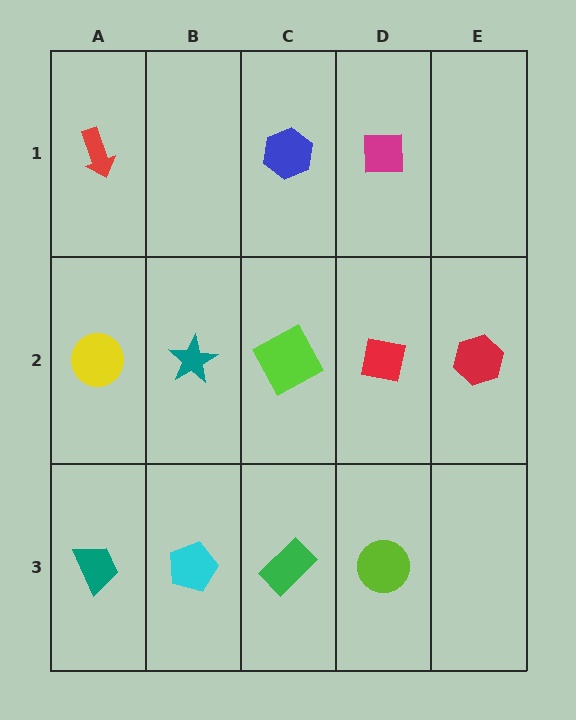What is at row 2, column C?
A lime square.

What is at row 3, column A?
A teal trapezoid.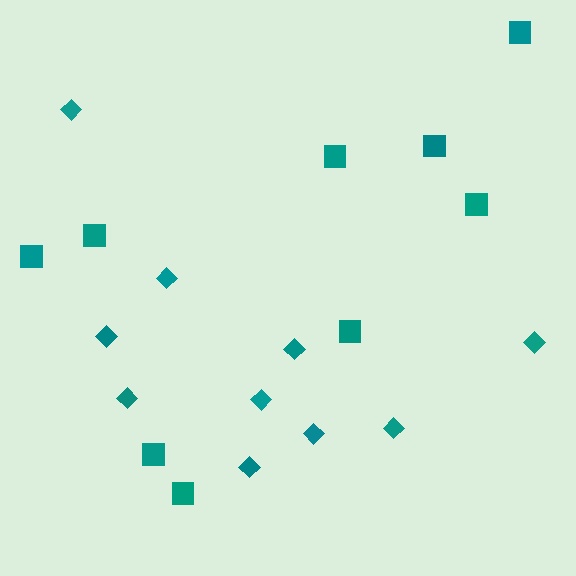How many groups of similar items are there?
There are 2 groups: one group of diamonds (10) and one group of squares (9).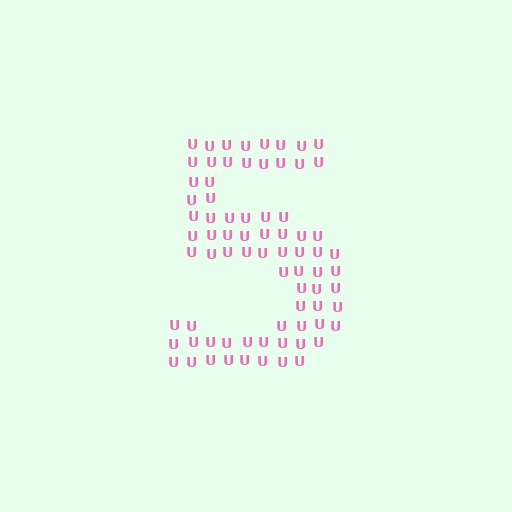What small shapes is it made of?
It is made of small letter U's.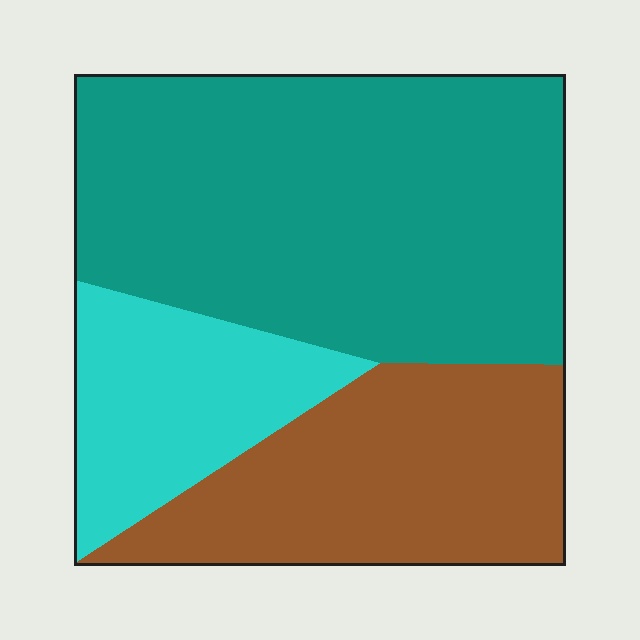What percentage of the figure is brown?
Brown covers roughly 30% of the figure.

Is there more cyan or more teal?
Teal.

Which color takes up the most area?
Teal, at roughly 55%.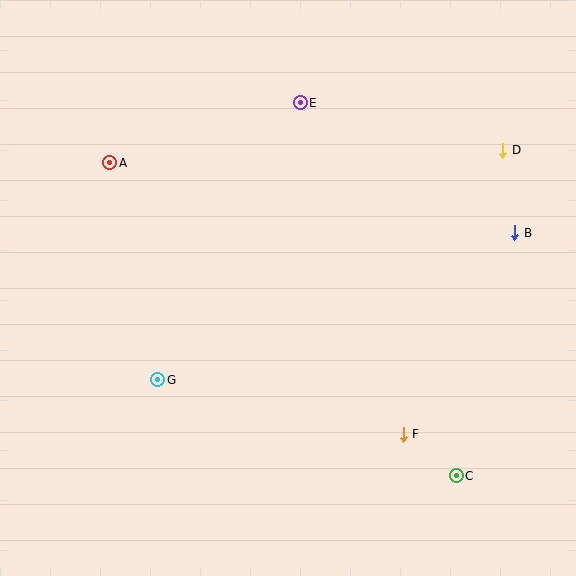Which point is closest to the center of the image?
Point G at (158, 380) is closest to the center.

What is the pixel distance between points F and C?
The distance between F and C is 67 pixels.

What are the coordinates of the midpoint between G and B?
The midpoint between G and B is at (336, 306).